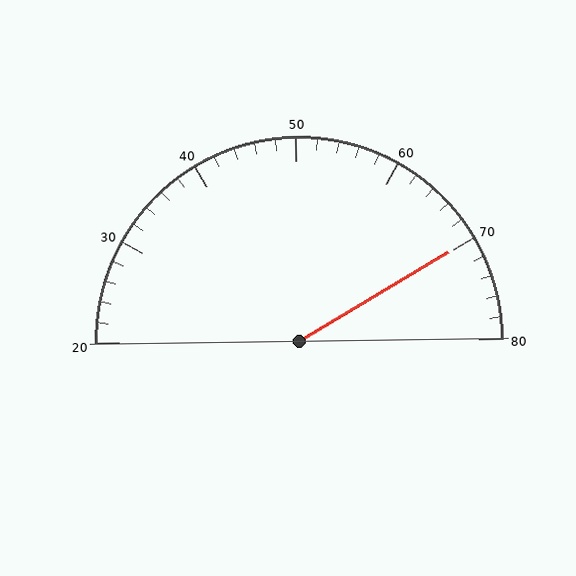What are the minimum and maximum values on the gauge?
The gauge ranges from 20 to 80.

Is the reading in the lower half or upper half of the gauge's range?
The reading is in the upper half of the range (20 to 80).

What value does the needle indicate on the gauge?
The needle indicates approximately 70.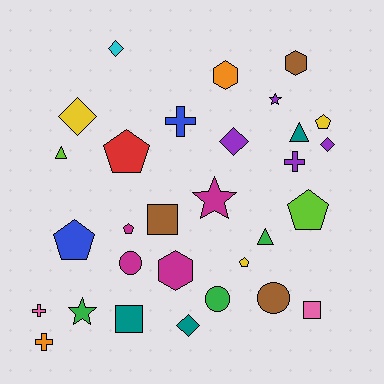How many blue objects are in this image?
There are 2 blue objects.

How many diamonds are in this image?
There are 5 diamonds.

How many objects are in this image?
There are 30 objects.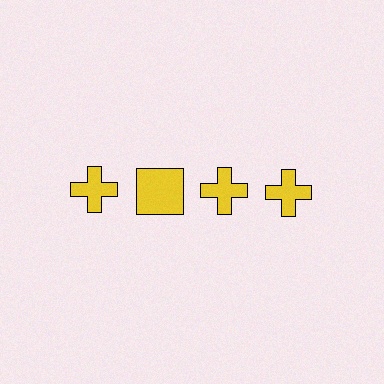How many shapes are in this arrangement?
There are 4 shapes arranged in a grid pattern.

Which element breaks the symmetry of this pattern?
The yellow square in the top row, second from left column breaks the symmetry. All other shapes are yellow crosses.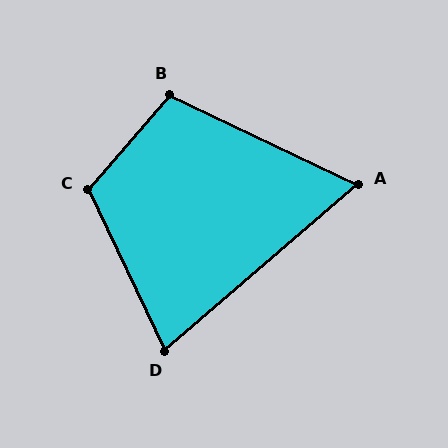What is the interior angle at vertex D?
Approximately 75 degrees (acute).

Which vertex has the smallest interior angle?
A, at approximately 66 degrees.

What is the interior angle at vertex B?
Approximately 105 degrees (obtuse).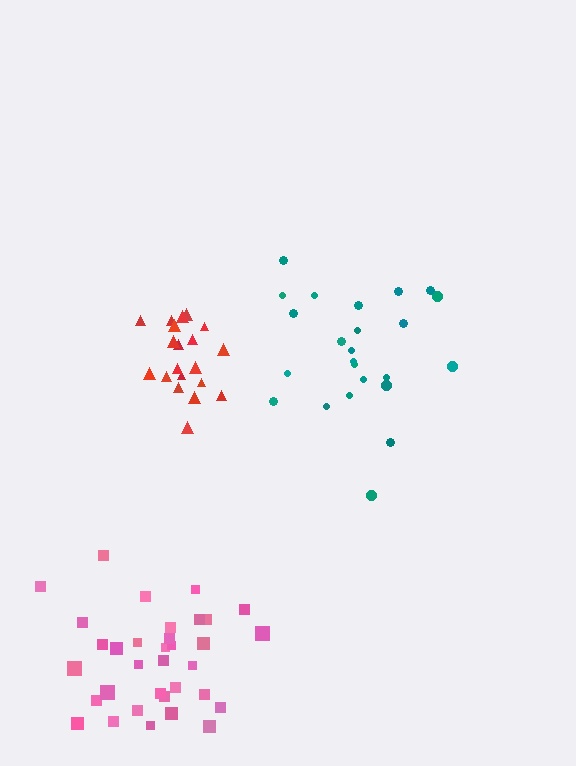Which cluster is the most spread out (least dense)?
Teal.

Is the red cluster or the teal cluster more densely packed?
Red.